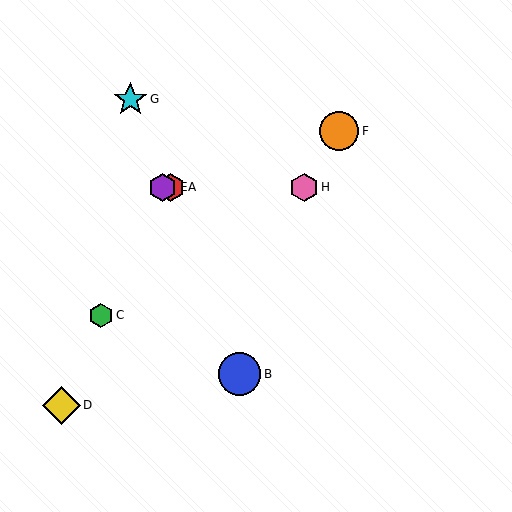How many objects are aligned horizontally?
3 objects (A, E, H) are aligned horizontally.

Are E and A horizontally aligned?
Yes, both are at y≈187.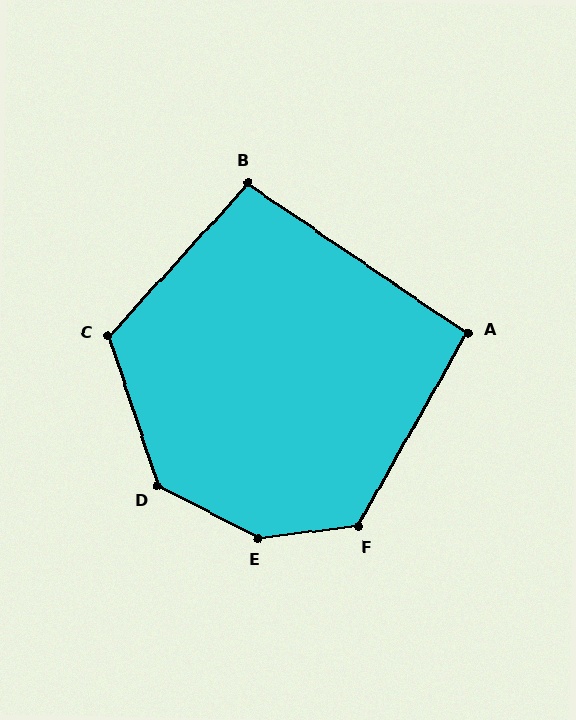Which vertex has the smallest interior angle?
A, at approximately 95 degrees.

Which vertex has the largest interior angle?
E, at approximately 146 degrees.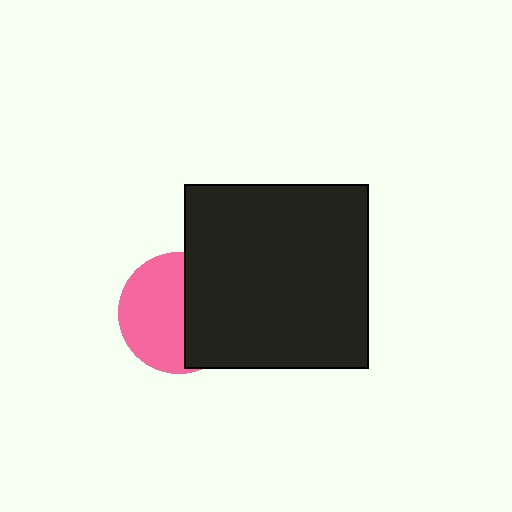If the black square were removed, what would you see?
You would see the complete pink circle.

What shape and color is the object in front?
The object in front is a black square.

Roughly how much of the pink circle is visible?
About half of it is visible (roughly 55%).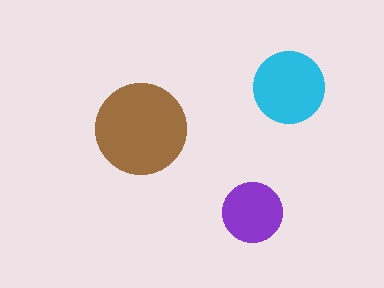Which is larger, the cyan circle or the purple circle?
The cyan one.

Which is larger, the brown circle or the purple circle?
The brown one.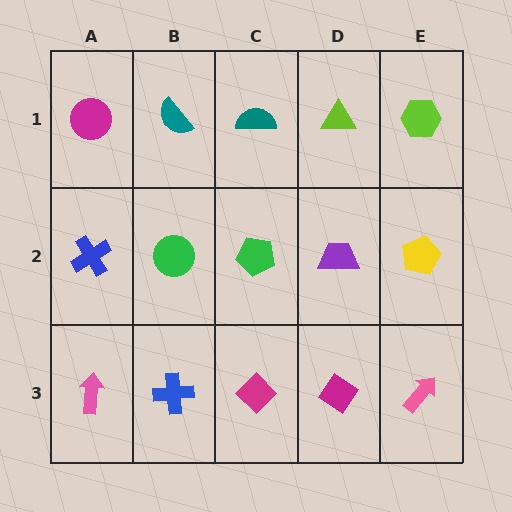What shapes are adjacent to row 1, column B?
A green circle (row 2, column B), a magenta circle (row 1, column A), a teal semicircle (row 1, column C).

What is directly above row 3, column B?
A green circle.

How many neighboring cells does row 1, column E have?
2.